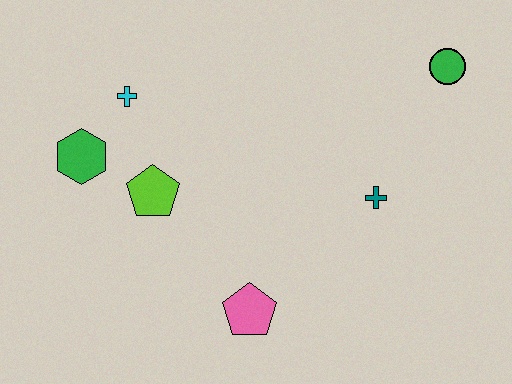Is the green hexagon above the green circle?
No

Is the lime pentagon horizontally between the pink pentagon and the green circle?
No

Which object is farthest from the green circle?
The green hexagon is farthest from the green circle.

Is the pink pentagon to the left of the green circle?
Yes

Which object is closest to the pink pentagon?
The lime pentagon is closest to the pink pentagon.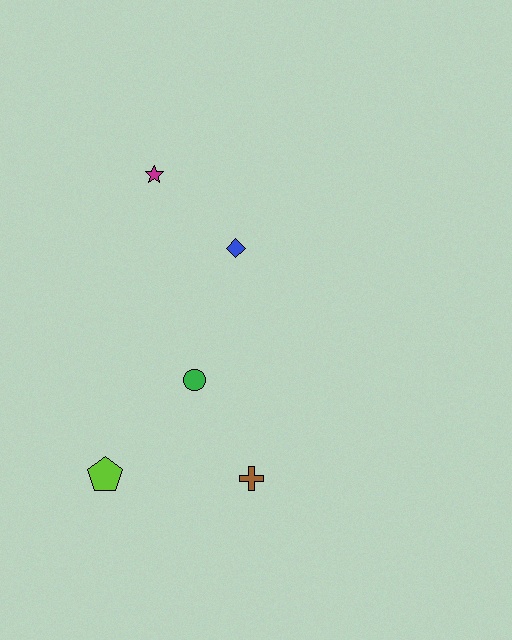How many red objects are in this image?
There are no red objects.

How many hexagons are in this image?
There are no hexagons.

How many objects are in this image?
There are 5 objects.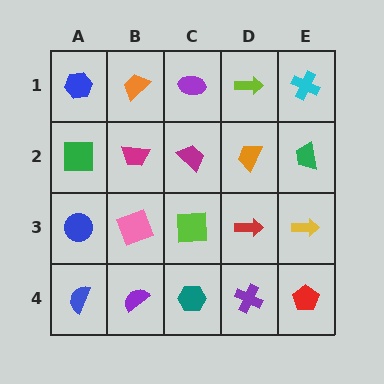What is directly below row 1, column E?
A green trapezoid.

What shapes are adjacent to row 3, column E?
A green trapezoid (row 2, column E), a red pentagon (row 4, column E), a red arrow (row 3, column D).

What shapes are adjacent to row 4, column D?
A red arrow (row 3, column D), a teal hexagon (row 4, column C), a red pentagon (row 4, column E).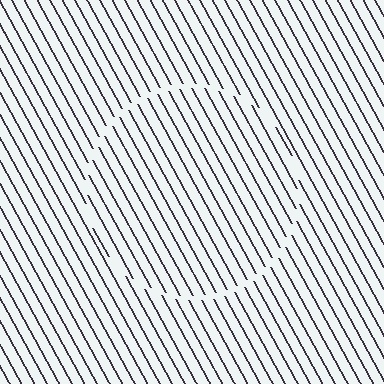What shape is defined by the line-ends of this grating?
An illusory circle. The interior of the shape contains the same grating, shifted by half a period — the contour is defined by the phase discontinuity where line-ends from the inner and outer gratings abut.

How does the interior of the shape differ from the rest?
The interior of the shape contains the same grating, shifted by half a period — the contour is defined by the phase discontinuity where line-ends from the inner and outer gratings abut.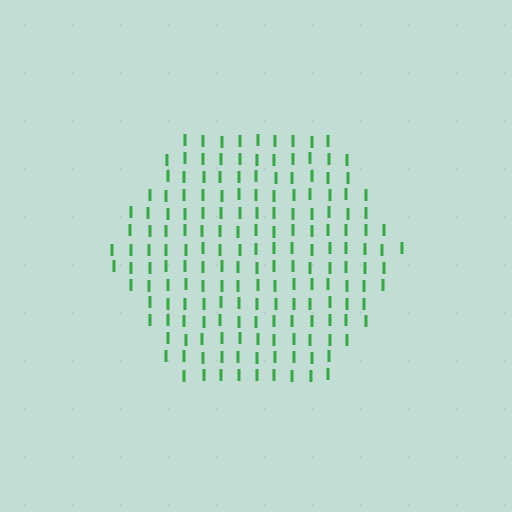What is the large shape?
The large shape is a hexagon.